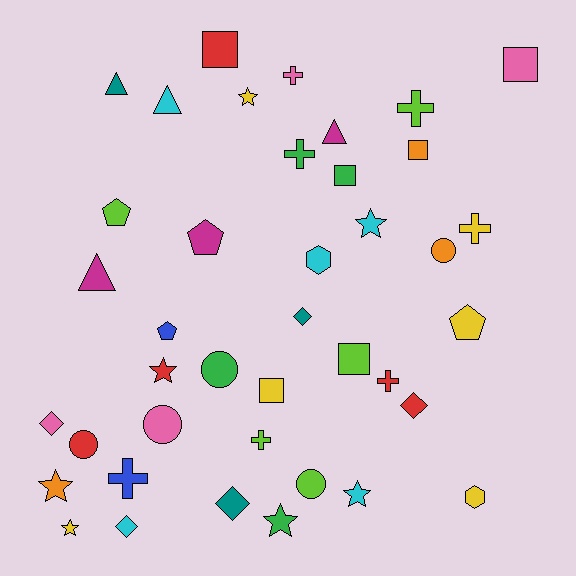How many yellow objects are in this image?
There are 6 yellow objects.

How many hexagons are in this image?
There are 2 hexagons.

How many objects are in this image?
There are 40 objects.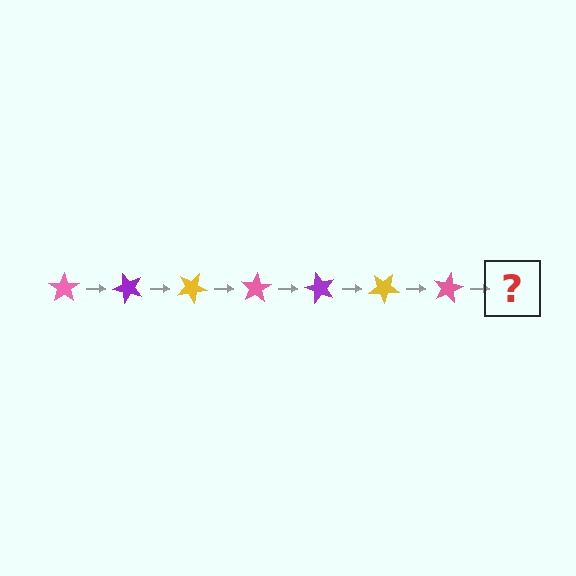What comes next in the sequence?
The next element should be a purple star, rotated 350 degrees from the start.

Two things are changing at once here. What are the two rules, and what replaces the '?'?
The two rules are that it rotates 50 degrees each step and the color cycles through pink, purple, and yellow. The '?' should be a purple star, rotated 350 degrees from the start.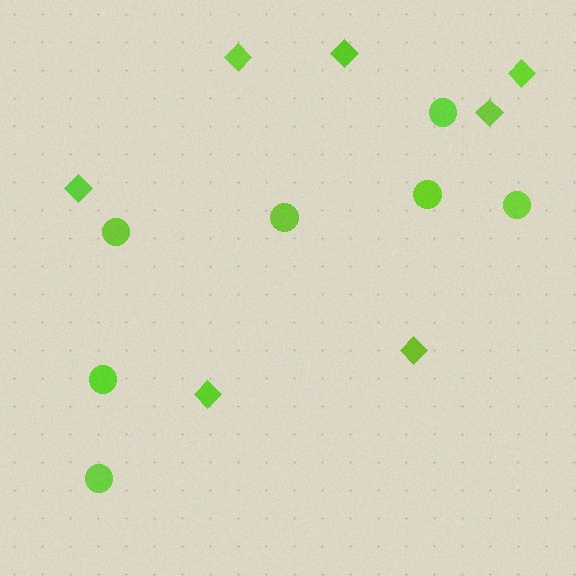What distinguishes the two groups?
There are 2 groups: one group of diamonds (7) and one group of circles (7).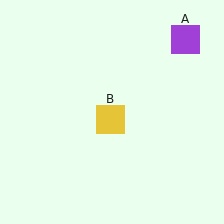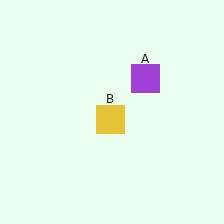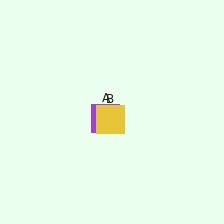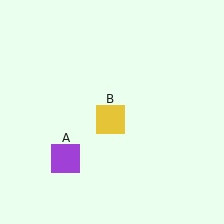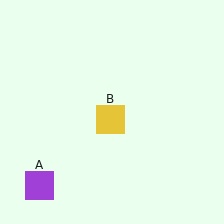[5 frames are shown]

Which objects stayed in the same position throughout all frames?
Yellow square (object B) remained stationary.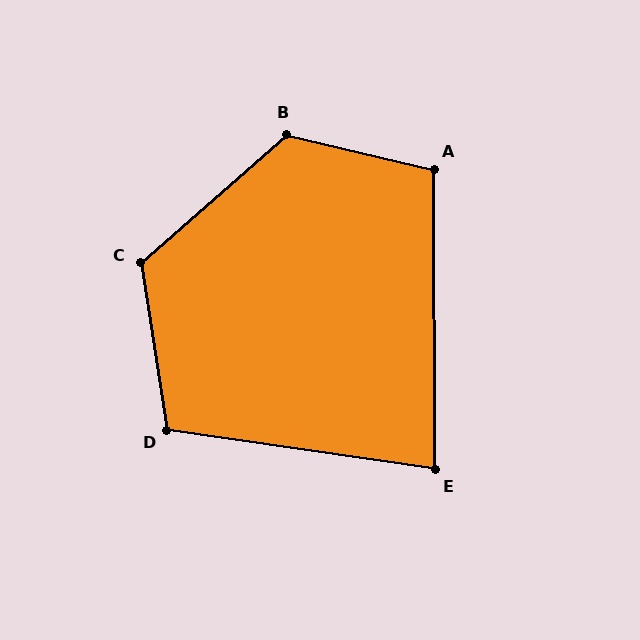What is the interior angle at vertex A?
Approximately 104 degrees (obtuse).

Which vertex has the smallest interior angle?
E, at approximately 82 degrees.